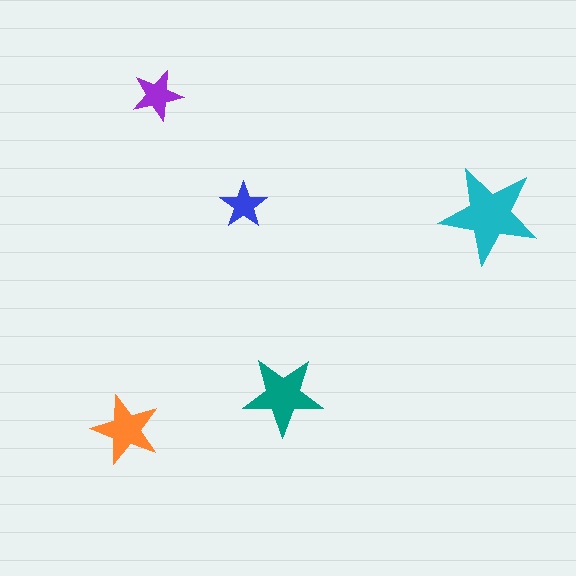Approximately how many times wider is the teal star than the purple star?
About 1.5 times wider.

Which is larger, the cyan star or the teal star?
The cyan one.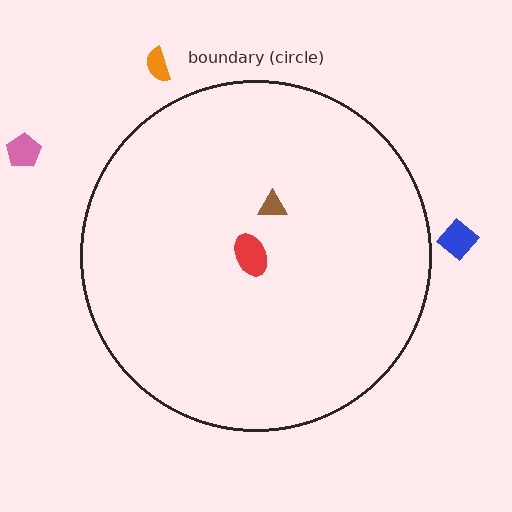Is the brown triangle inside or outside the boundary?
Inside.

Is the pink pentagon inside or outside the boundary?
Outside.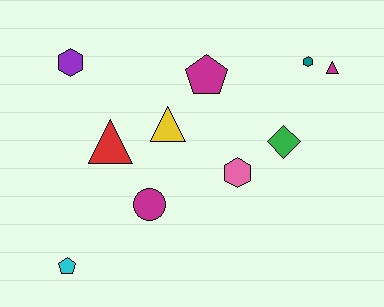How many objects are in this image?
There are 10 objects.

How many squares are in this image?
There are no squares.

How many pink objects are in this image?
There is 1 pink object.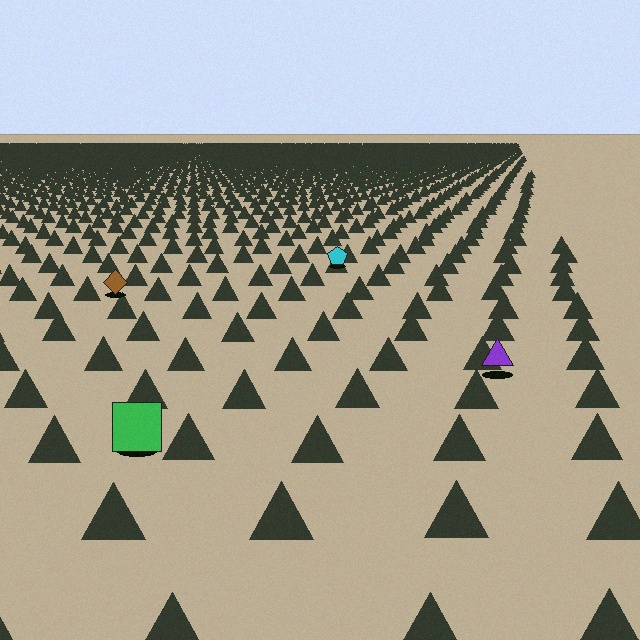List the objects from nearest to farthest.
From nearest to farthest: the green square, the purple triangle, the brown diamond, the cyan pentagon.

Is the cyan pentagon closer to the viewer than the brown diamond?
No. The brown diamond is closer — you can tell from the texture gradient: the ground texture is coarser near it.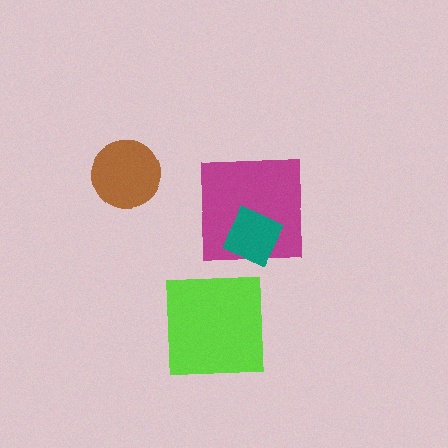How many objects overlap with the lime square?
0 objects overlap with the lime square.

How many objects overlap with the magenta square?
1 object overlaps with the magenta square.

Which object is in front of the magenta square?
The teal diamond is in front of the magenta square.